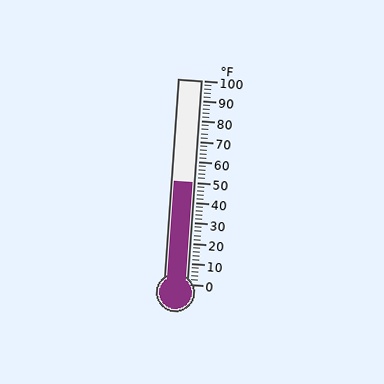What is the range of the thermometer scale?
The thermometer scale ranges from 0°F to 100°F.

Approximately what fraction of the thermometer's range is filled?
The thermometer is filled to approximately 50% of its range.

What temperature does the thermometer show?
The thermometer shows approximately 50°F.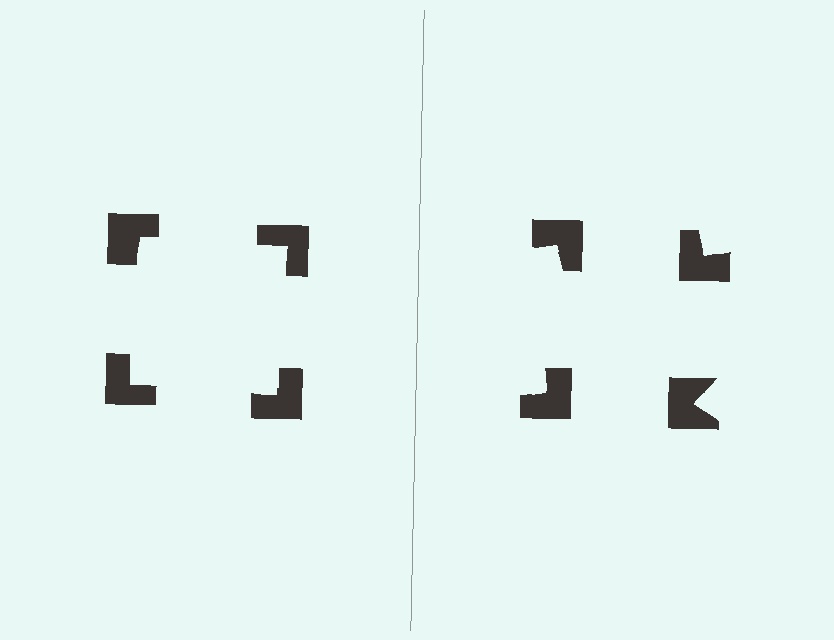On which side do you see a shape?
An illusory square appears on the left side. On the right side the wedge cuts are rotated, so no coherent shape forms.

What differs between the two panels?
The notched squares are positioned identically on both sides; only the wedge orientations differ. On the left they align to a square; on the right they are misaligned.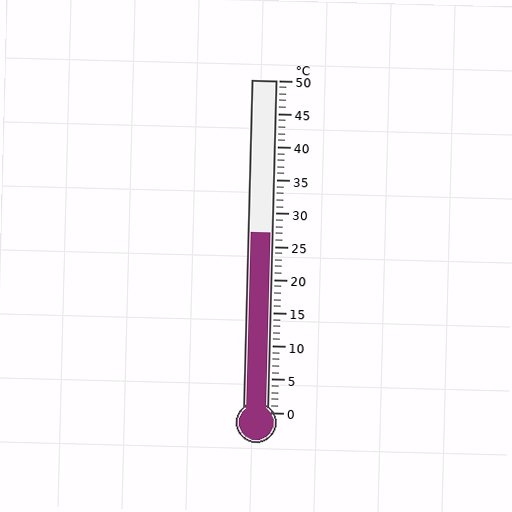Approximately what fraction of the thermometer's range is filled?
The thermometer is filled to approximately 55% of its range.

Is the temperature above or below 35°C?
The temperature is below 35°C.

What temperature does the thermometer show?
The thermometer shows approximately 27°C.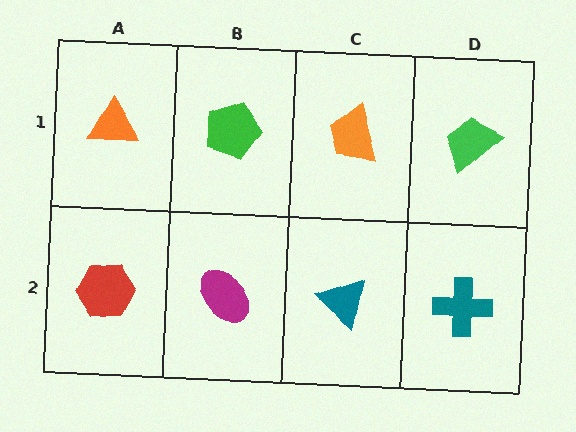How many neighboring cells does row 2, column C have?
3.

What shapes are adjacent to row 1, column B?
A magenta ellipse (row 2, column B), an orange triangle (row 1, column A), an orange trapezoid (row 1, column C).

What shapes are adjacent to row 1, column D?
A teal cross (row 2, column D), an orange trapezoid (row 1, column C).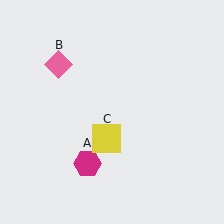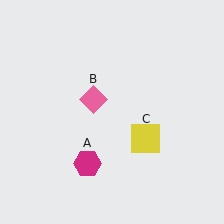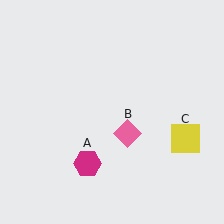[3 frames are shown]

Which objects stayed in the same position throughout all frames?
Magenta hexagon (object A) remained stationary.